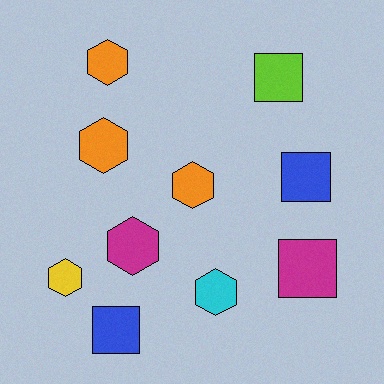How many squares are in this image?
There are 4 squares.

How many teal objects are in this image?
There are no teal objects.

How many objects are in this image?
There are 10 objects.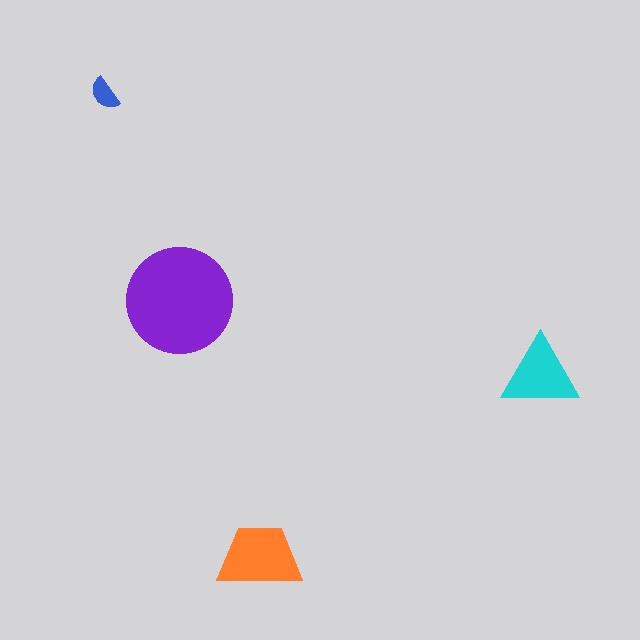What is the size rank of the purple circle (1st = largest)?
1st.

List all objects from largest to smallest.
The purple circle, the orange trapezoid, the cyan triangle, the blue semicircle.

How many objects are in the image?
There are 4 objects in the image.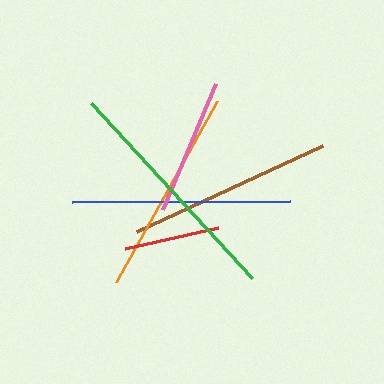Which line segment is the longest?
The green line is the longest at approximately 238 pixels.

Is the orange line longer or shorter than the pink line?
The orange line is longer than the pink line.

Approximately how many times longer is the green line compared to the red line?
The green line is approximately 2.5 times the length of the red line.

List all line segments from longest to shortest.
From longest to shortest: green, blue, orange, brown, pink, red.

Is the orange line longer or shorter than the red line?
The orange line is longer than the red line.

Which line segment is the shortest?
The red line is the shortest at approximately 95 pixels.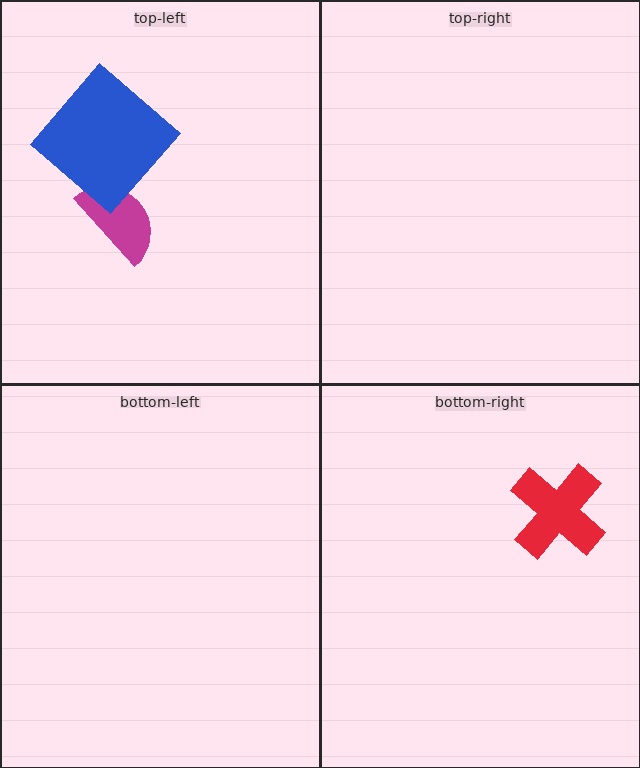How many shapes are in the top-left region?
2.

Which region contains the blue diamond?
The top-left region.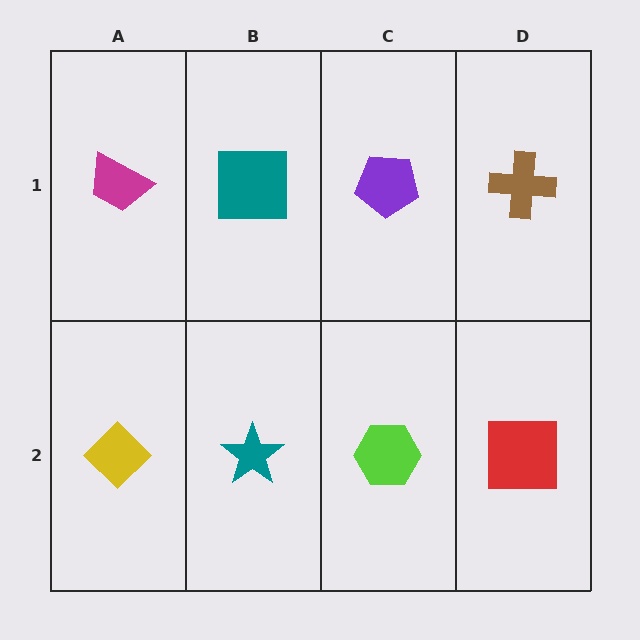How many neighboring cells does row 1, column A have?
2.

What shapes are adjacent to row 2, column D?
A brown cross (row 1, column D), a lime hexagon (row 2, column C).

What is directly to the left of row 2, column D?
A lime hexagon.